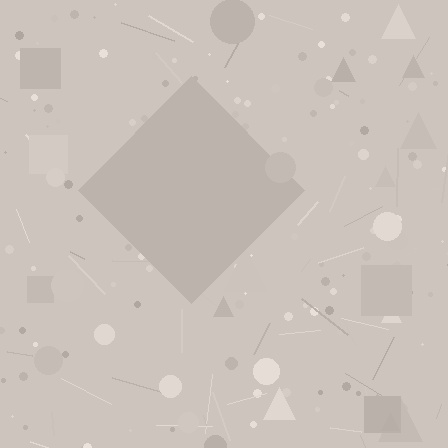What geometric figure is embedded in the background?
A diamond is embedded in the background.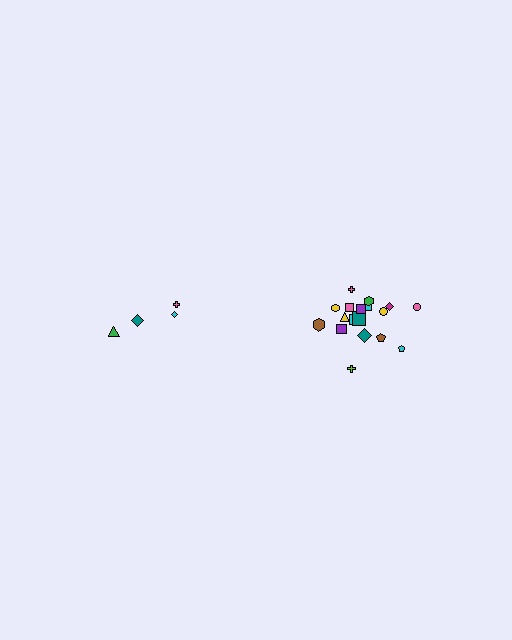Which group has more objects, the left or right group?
The right group.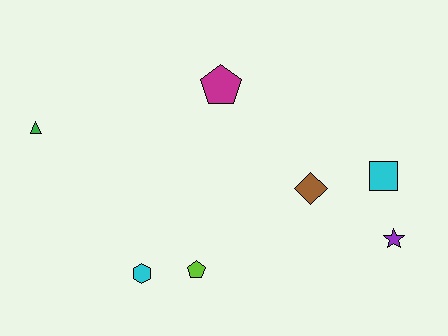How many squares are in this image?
There is 1 square.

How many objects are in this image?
There are 7 objects.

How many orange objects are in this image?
There are no orange objects.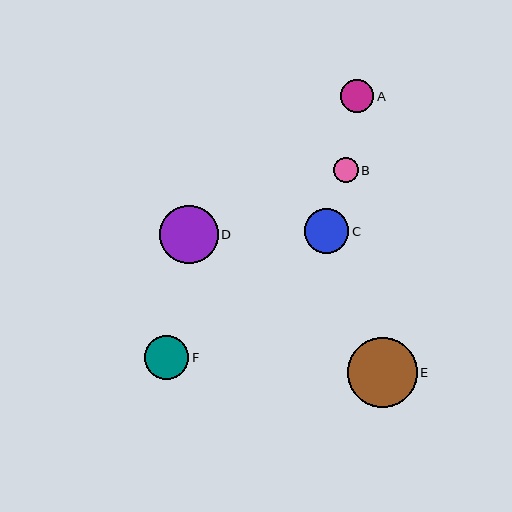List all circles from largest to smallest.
From largest to smallest: E, D, C, F, A, B.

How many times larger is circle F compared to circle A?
Circle F is approximately 1.3 times the size of circle A.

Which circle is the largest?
Circle E is the largest with a size of approximately 69 pixels.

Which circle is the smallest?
Circle B is the smallest with a size of approximately 24 pixels.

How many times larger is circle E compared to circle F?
Circle E is approximately 1.6 times the size of circle F.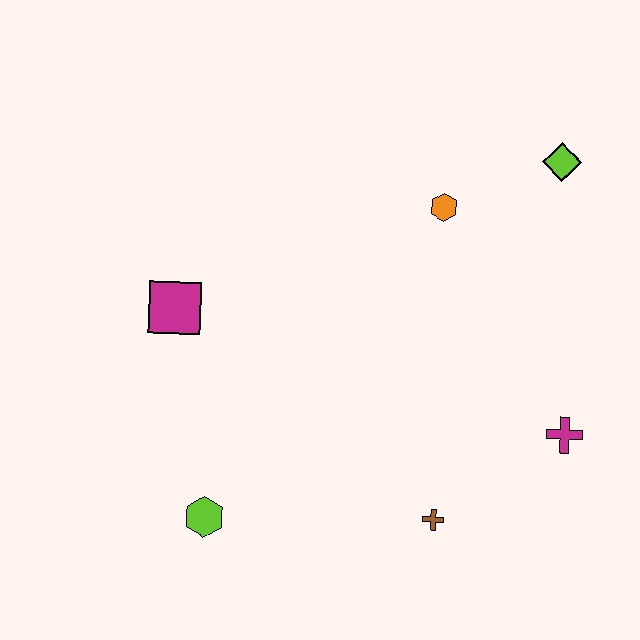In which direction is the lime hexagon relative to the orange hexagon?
The lime hexagon is below the orange hexagon.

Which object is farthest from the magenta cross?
The magenta square is farthest from the magenta cross.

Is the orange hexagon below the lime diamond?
Yes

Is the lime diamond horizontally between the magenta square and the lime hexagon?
No